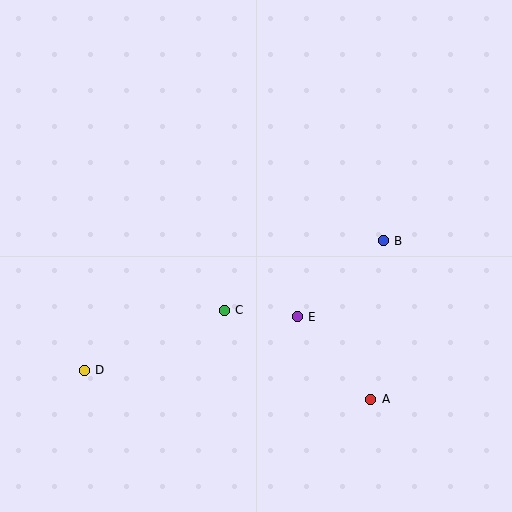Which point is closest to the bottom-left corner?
Point D is closest to the bottom-left corner.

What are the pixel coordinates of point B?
Point B is at (383, 241).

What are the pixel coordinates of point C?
Point C is at (224, 310).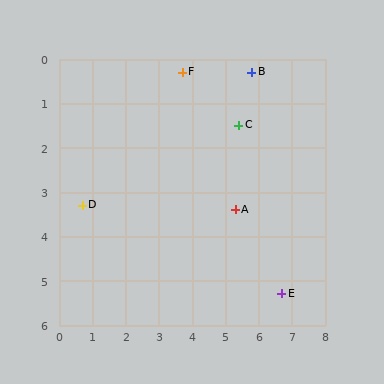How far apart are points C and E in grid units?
Points C and E are about 4.0 grid units apart.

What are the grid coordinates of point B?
Point B is at approximately (5.8, 0.3).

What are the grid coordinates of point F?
Point F is at approximately (3.7, 0.3).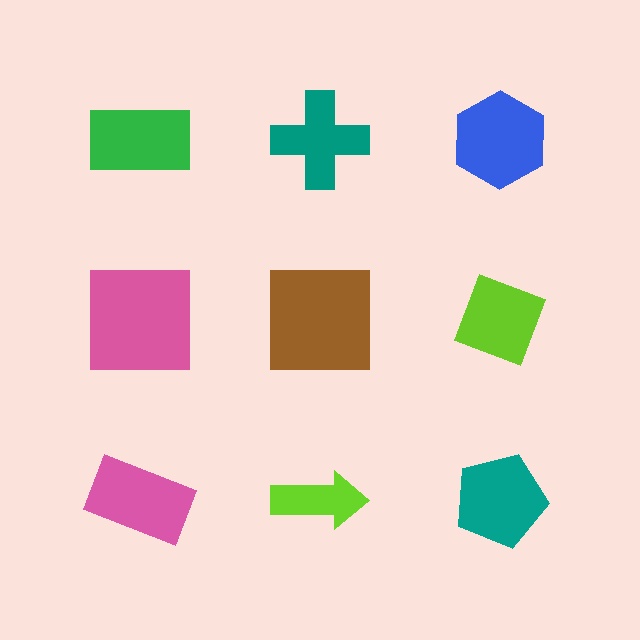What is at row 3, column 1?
A pink rectangle.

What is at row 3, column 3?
A teal pentagon.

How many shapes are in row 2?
3 shapes.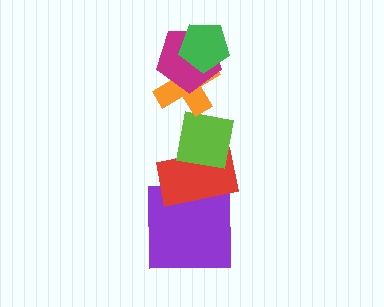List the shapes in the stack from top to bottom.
From top to bottom: the green pentagon, the magenta pentagon, the orange cross, the lime square, the red rectangle, the purple square.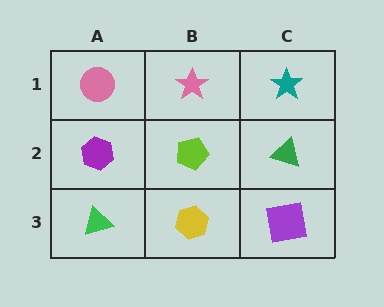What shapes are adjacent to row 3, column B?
A lime pentagon (row 2, column B), a green triangle (row 3, column A), a purple square (row 3, column C).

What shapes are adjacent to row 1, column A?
A purple hexagon (row 2, column A), a pink star (row 1, column B).